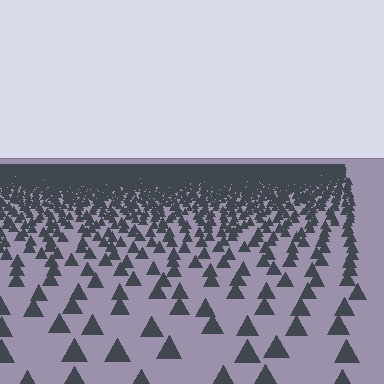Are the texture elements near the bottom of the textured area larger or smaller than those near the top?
Larger. Near the bottom, elements are closer to the viewer and appear at a bigger on-screen size.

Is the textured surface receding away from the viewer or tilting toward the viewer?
The surface is receding away from the viewer. Texture elements get smaller and denser toward the top.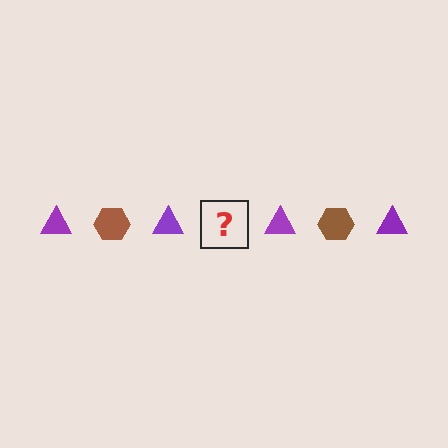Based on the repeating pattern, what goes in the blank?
The blank should be a brown hexagon.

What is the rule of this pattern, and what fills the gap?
The rule is that the pattern alternates between purple triangle and brown hexagon. The gap should be filled with a brown hexagon.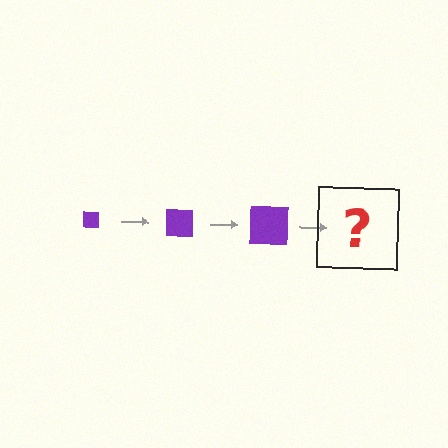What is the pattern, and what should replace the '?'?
The pattern is that the square gets progressively larger each step. The '?' should be a purple square, larger than the previous one.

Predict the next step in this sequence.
The next step is a purple square, larger than the previous one.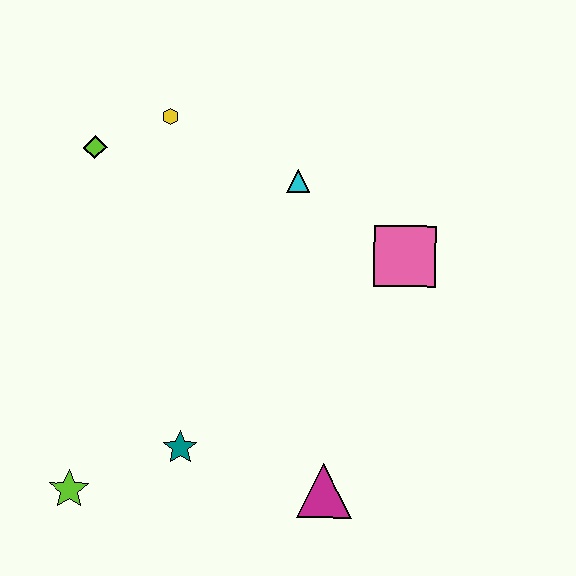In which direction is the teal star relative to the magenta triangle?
The teal star is to the left of the magenta triangle.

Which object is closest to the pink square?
The cyan triangle is closest to the pink square.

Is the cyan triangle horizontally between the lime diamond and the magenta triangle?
Yes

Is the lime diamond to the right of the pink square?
No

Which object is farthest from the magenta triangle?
The lime diamond is farthest from the magenta triangle.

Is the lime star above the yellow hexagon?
No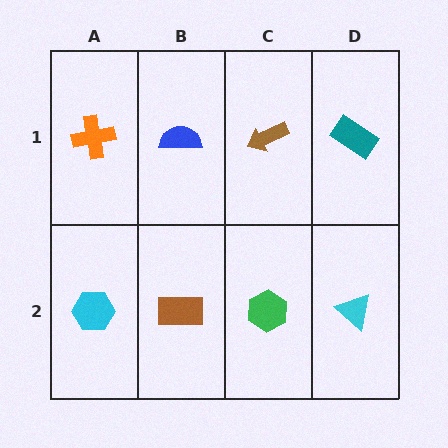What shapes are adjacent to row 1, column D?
A cyan triangle (row 2, column D), a brown arrow (row 1, column C).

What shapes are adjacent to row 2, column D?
A teal rectangle (row 1, column D), a green hexagon (row 2, column C).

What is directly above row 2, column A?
An orange cross.